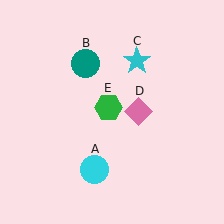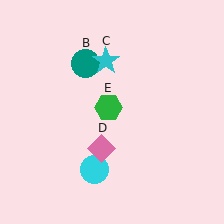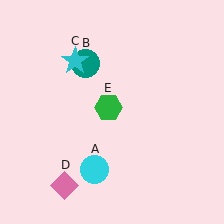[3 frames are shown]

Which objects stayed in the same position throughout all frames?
Cyan circle (object A) and teal circle (object B) and green hexagon (object E) remained stationary.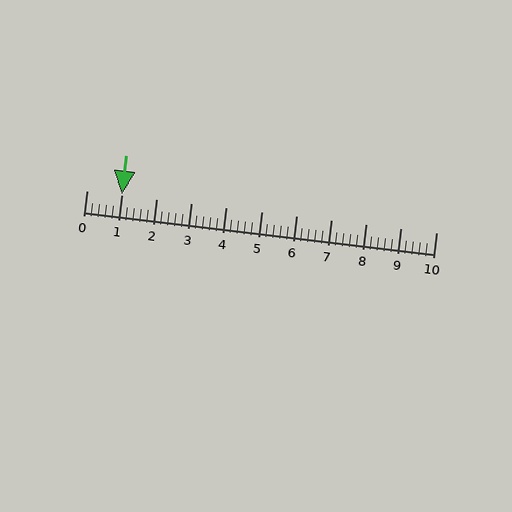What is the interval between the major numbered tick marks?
The major tick marks are spaced 1 units apart.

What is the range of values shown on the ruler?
The ruler shows values from 0 to 10.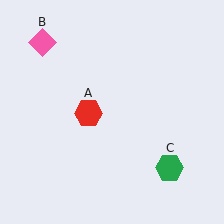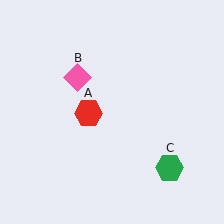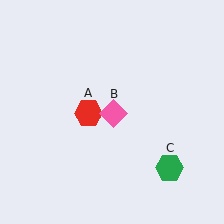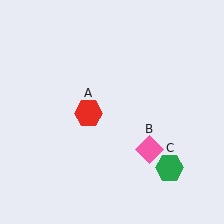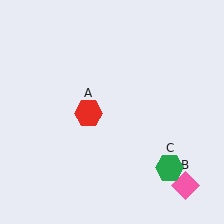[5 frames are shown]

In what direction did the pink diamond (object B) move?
The pink diamond (object B) moved down and to the right.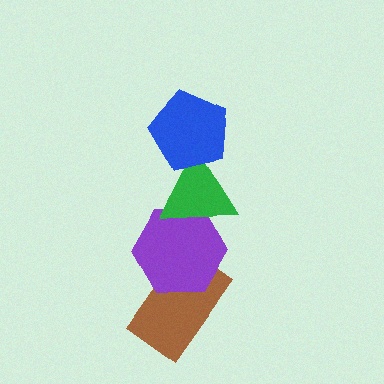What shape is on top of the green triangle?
The blue pentagon is on top of the green triangle.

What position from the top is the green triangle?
The green triangle is 2nd from the top.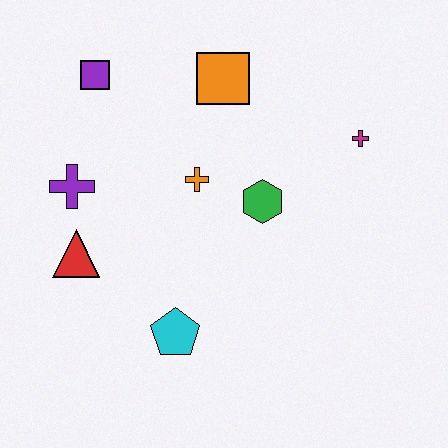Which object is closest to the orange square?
The orange cross is closest to the orange square.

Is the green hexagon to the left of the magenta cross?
Yes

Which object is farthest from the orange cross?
The magenta cross is farthest from the orange cross.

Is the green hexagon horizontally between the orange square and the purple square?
No